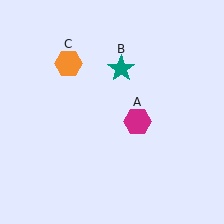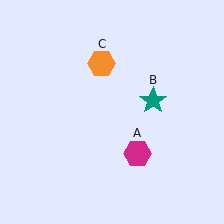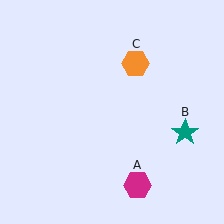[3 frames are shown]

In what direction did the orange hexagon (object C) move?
The orange hexagon (object C) moved right.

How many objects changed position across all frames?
3 objects changed position: magenta hexagon (object A), teal star (object B), orange hexagon (object C).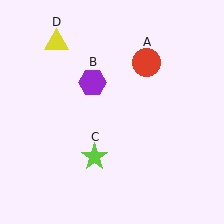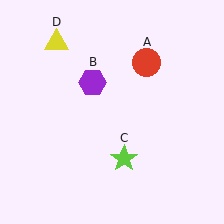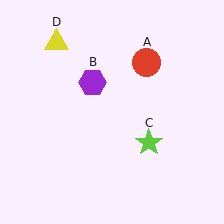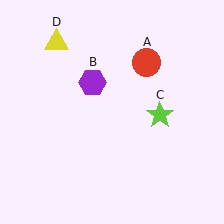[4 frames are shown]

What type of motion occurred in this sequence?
The lime star (object C) rotated counterclockwise around the center of the scene.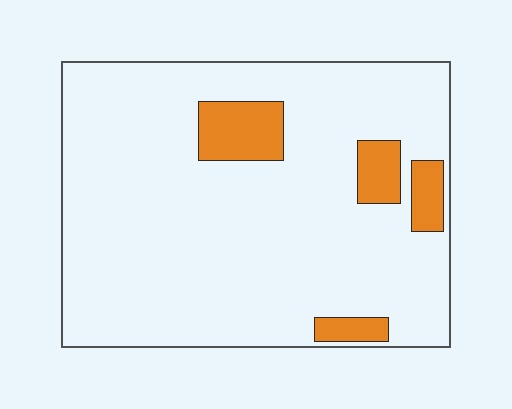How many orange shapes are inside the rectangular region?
4.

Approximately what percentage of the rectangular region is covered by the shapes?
Approximately 10%.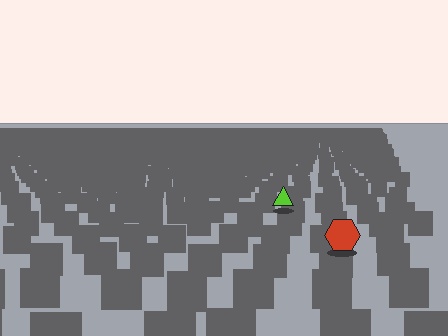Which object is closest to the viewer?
The red hexagon is closest. The texture marks near it are larger and more spread out.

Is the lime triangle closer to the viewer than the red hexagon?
No. The red hexagon is closer — you can tell from the texture gradient: the ground texture is coarser near it.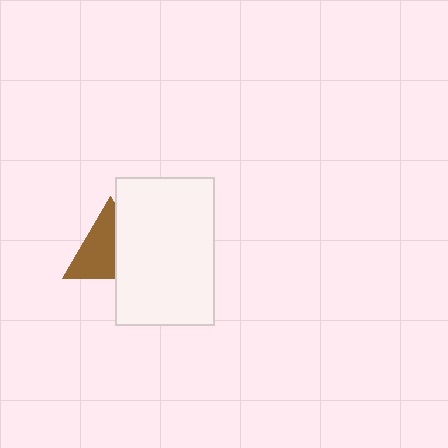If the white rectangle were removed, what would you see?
You would see the complete brown triangle.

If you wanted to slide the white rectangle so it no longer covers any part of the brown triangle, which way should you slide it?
Slide it right — that is the most direct way to separate the two shapes.